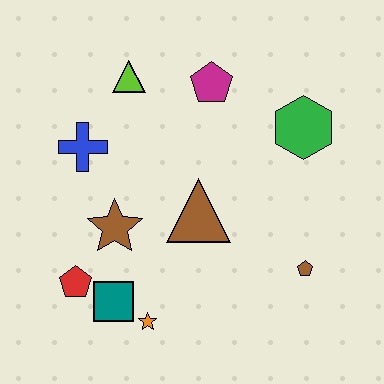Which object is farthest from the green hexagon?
The red pentagon is farthest from the green hexagon.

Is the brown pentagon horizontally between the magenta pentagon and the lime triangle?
No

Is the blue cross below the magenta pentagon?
Yes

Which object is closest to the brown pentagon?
The brown triangle is closest to the brown pentagon.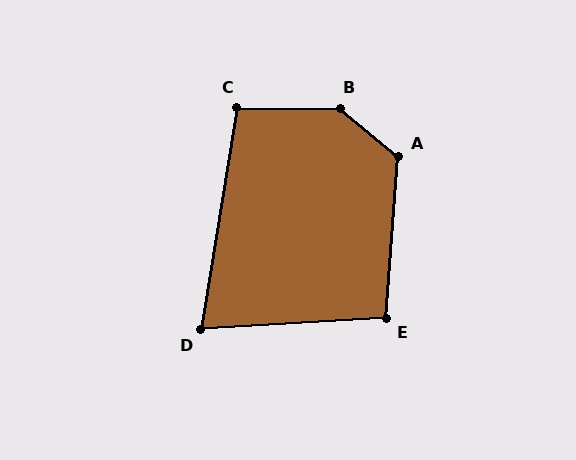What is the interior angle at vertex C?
Approximately 99 degrees (obtuse).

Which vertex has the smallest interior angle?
D, at approximately 77 degrees.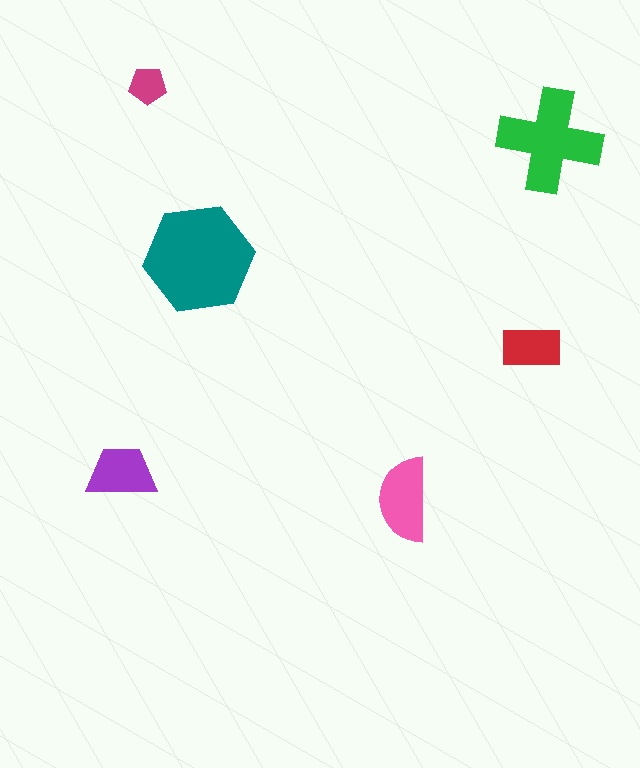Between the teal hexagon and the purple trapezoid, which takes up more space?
The teal hexagon.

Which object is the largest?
The teal hexagon.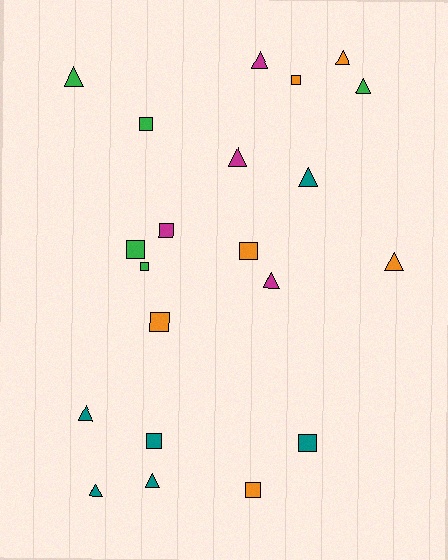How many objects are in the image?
There are 21 objects.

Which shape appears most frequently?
Triangle, with 11 objects.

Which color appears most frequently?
Teal, with 6 objects.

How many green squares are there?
There are 3 green squares.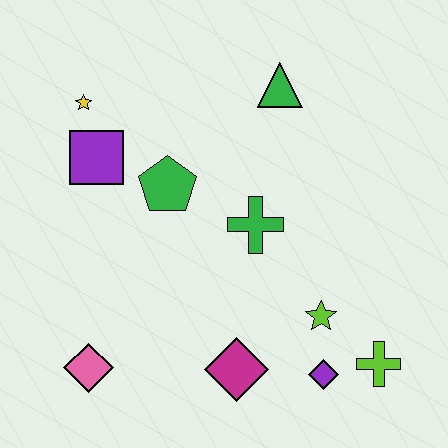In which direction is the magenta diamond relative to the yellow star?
The magenta diamond is below the yellow star.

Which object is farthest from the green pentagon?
The lime cross is farthest from the green pentagon.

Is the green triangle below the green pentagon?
No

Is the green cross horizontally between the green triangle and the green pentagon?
Yes